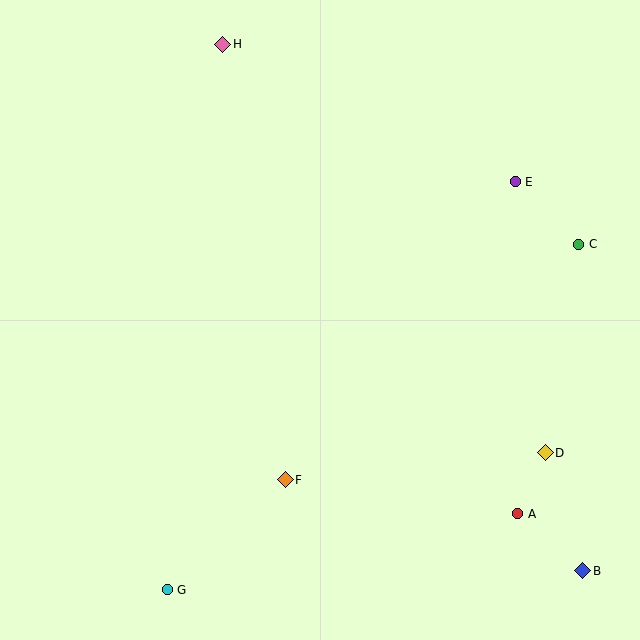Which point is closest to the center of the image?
Point F at (285, 480) is closest to the center.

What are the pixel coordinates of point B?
Point B is at (583, 571).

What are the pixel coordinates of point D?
Point D is at (545, 453).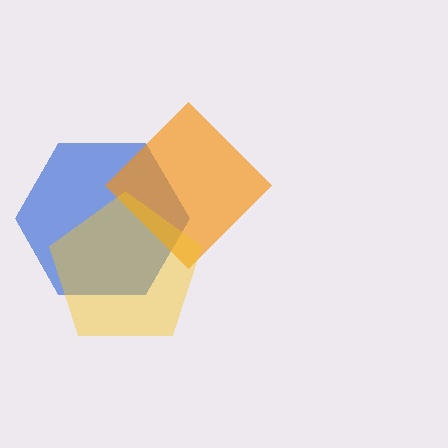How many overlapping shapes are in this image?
There are 3 overlapping shapes in the image.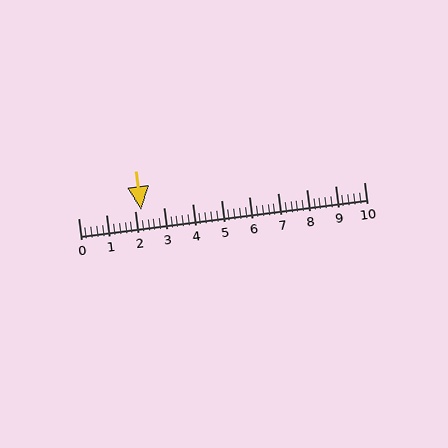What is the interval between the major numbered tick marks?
The major tick marks are spaced 1 units apart.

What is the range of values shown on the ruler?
The ruler shows values from 0 to 10.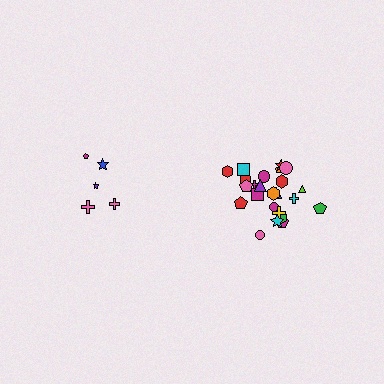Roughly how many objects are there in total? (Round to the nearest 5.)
Roughly 30 objects in total.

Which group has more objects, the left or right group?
The right group.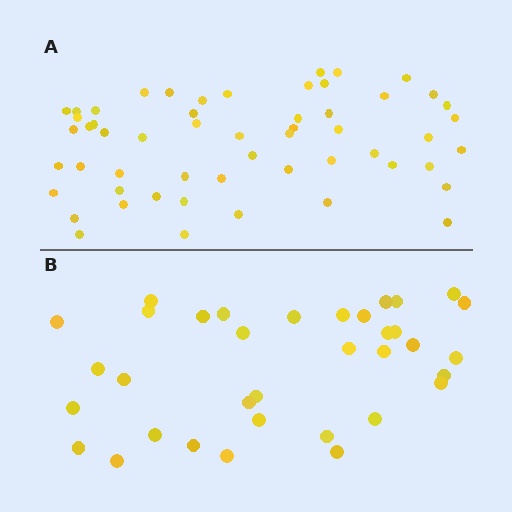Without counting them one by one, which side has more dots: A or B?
Region A (the top region) has more dots.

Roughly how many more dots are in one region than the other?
Region A has approximately 20 more dots than region B.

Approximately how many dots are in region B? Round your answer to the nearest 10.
About 40 dots. (The exact count is 35, which rounds to 40.)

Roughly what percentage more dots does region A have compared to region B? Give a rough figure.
About 55% more.